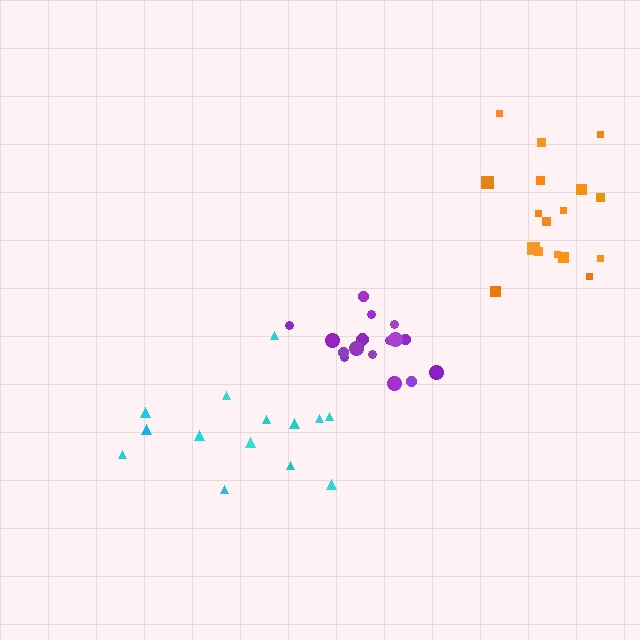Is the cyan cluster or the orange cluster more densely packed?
Orange.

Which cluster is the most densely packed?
Purple.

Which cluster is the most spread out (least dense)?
Cyan.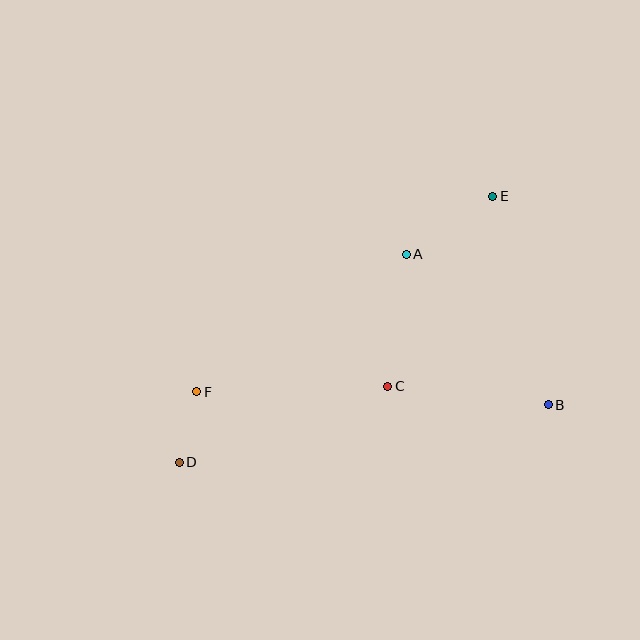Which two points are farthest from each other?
Points D and E are farthest from each other.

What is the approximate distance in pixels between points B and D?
The distance between B and D is approximately 374 pixels.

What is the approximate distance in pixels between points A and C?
The distance between A and C is approximately 133 pixels.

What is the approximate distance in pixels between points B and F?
The distance between B and F is approximately 352 pixels.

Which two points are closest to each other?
Points D and F are closest to each other.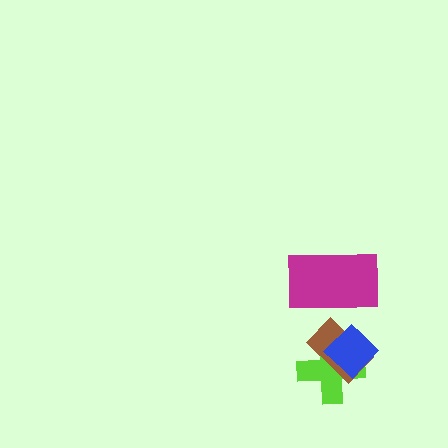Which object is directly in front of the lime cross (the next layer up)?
The brown rectangle is directly in front of the lime cross.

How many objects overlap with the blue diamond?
2 objects overlap with the blue diamond.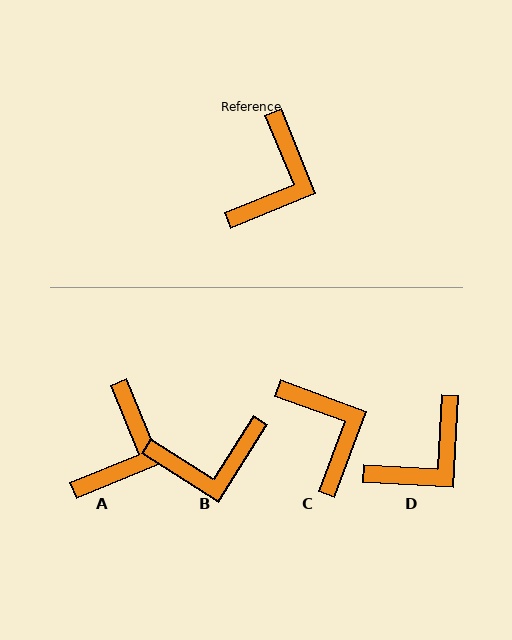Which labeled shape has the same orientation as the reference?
A.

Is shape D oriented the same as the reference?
No, it is off by about 25 degrees.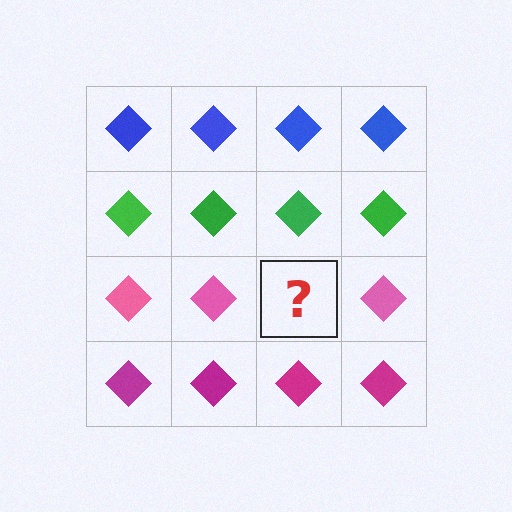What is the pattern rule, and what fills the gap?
The rule is that each row has a consistent color. The gap should be filled with a pink diamond.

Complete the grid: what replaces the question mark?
The question mark should be replaced with a pink diamond.